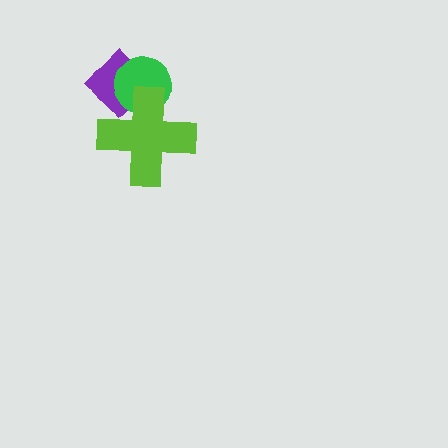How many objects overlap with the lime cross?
2 objects overlap with the lime cross.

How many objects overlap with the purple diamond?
2 objects overlap with the purple diamond.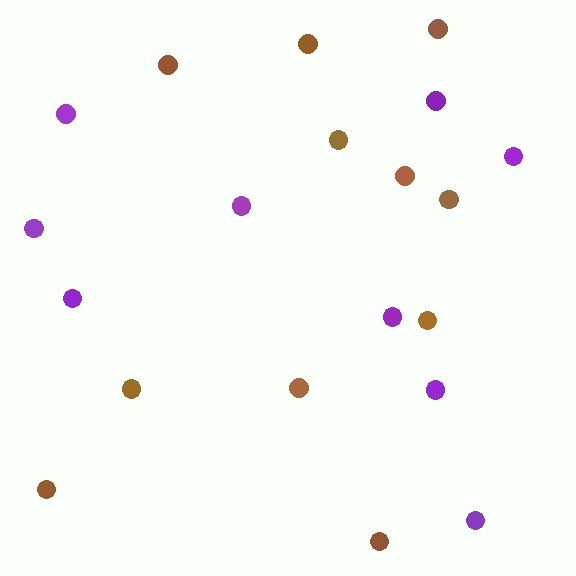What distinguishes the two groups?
There are 2 groups: one group of brown circles (11) and one group of purple circles (9).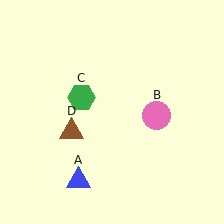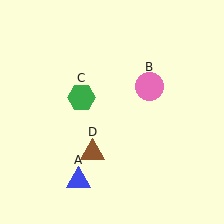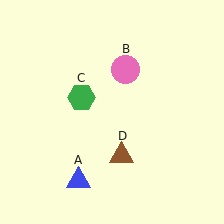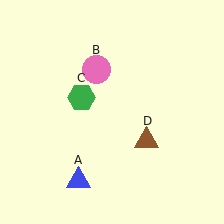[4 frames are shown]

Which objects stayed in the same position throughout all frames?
Blue triangle (object A) and green hexagon (object C) remained stationary.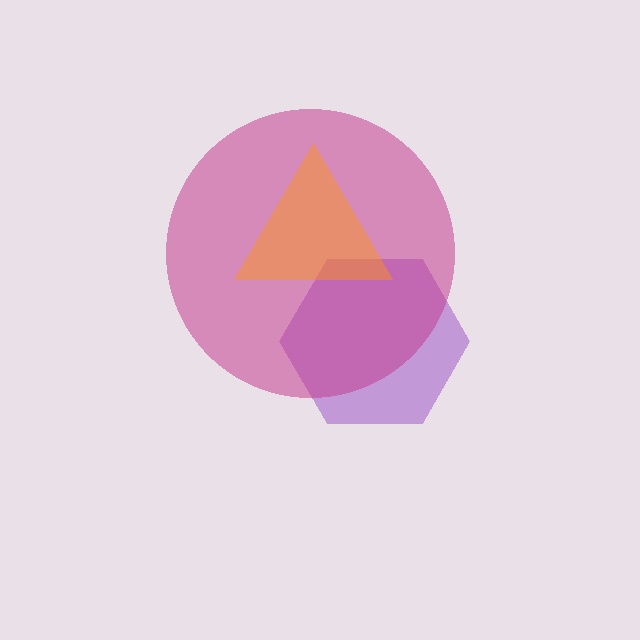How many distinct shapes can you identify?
There are 3 distinct shapes: a purple hexagon, a magenta circle, an orange triangle.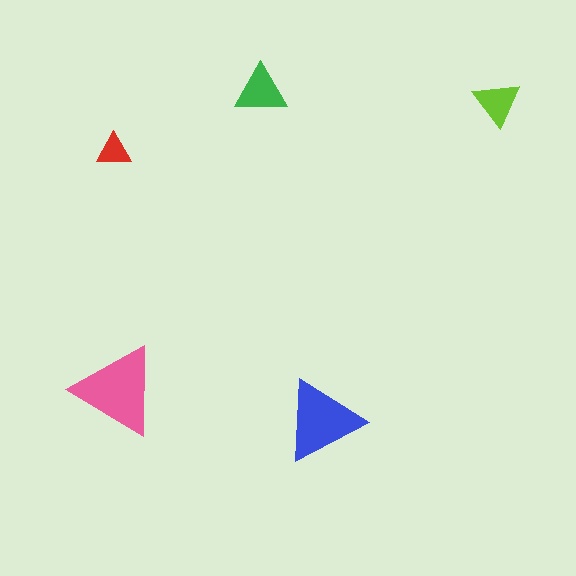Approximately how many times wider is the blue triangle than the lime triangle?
About 2 times wider.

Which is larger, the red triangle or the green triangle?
The green one.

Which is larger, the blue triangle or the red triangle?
The blue one.